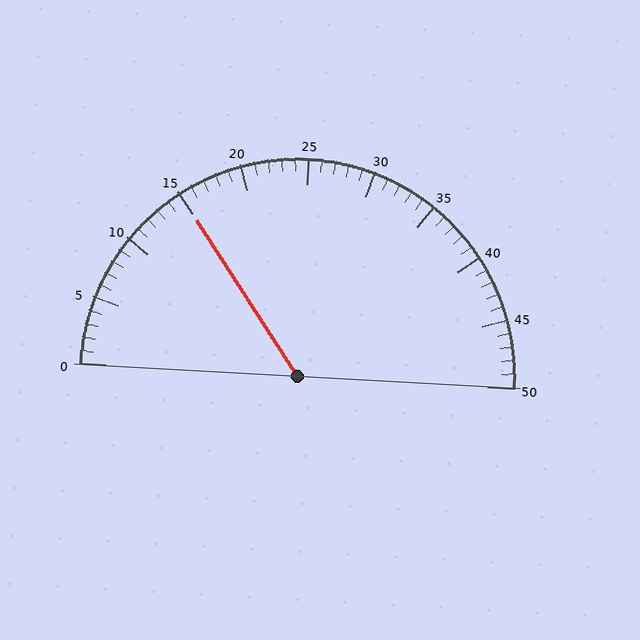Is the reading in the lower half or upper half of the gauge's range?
The reading is in the lower half of the range (0 to 50).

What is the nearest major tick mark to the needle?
The nearest major tick mark is 15.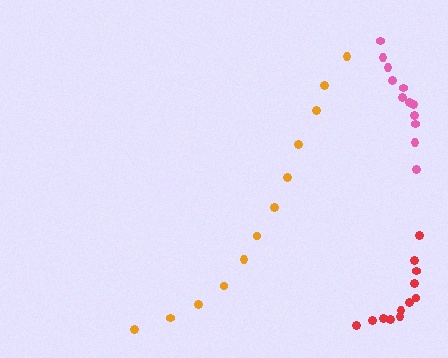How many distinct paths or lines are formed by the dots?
There are 3 distinct paths.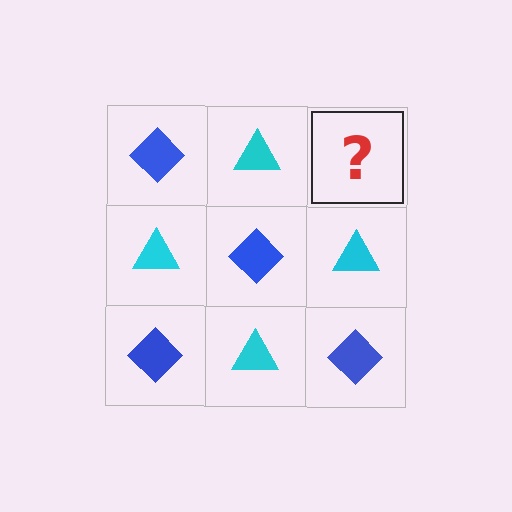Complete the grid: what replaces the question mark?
The question mark should be replaced with a blue diamond.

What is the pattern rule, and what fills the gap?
The rule is that it alternates blue diamond and cyan triangle in a checkerboard pattern. The gap should be filled with a blue diamond.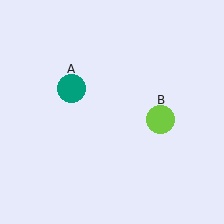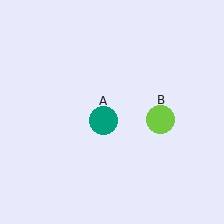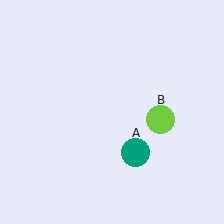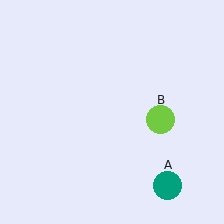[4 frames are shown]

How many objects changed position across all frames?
1 object changed position: teal circle (object A).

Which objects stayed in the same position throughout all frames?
Lime circle (object B) remained stationary.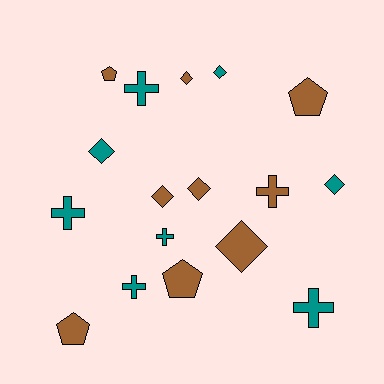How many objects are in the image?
There are 17 objects.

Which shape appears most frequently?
Diamond, with 7 objects.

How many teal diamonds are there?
There are 3 teal diamonds.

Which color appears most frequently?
Brown, with 9 objects.